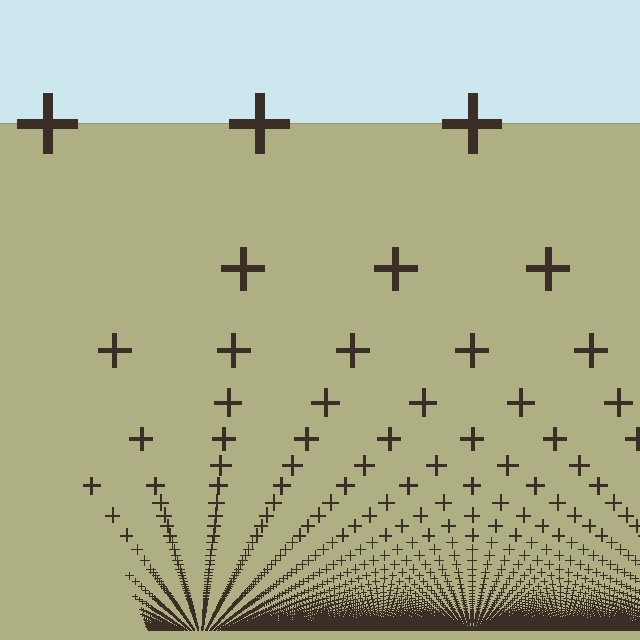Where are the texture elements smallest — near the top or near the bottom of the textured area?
Near the bottom.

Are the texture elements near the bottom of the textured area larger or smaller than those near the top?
Smaller. The gradient is inverted — elements near the bottom are smaller and denser.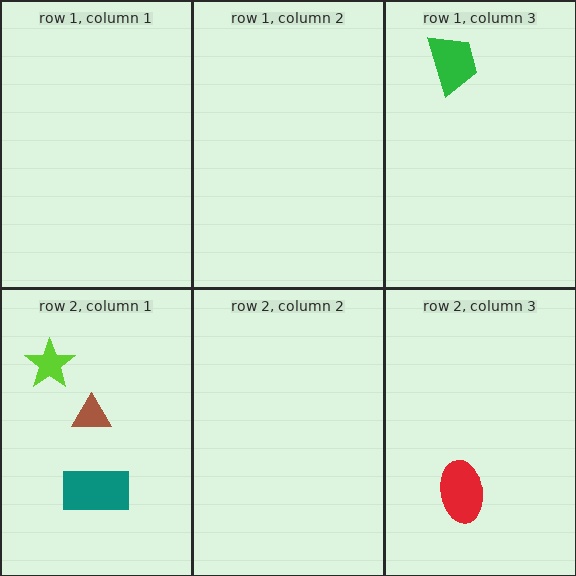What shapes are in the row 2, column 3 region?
The red ellipse.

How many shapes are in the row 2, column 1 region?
3.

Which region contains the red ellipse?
The row 2, column 3 region.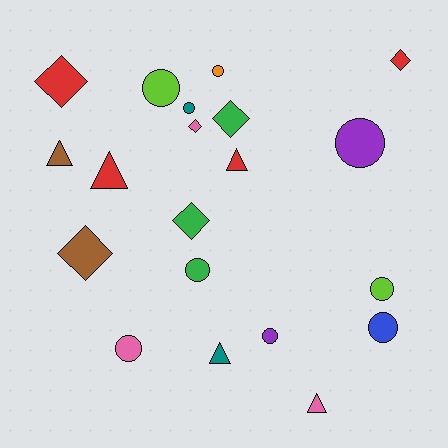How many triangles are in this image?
There are 5 triangles.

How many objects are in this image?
There are 20 objects.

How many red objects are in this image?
There are 4 red objects.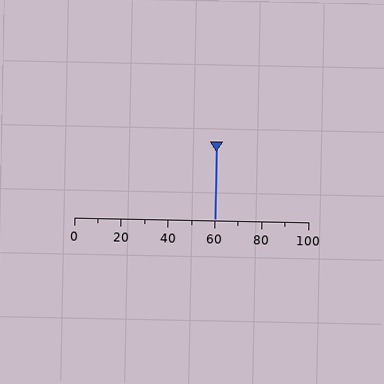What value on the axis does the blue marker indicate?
The marker indicates approximately 60.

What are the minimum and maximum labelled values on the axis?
The axis runs from 0 to 100.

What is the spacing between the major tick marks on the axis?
The major ticks are spaced 20 apart.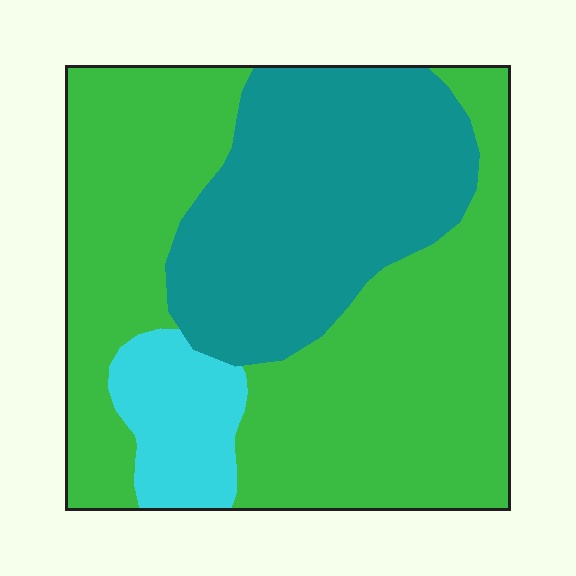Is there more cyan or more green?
Green.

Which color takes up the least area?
Cyan, at roughly 10%.